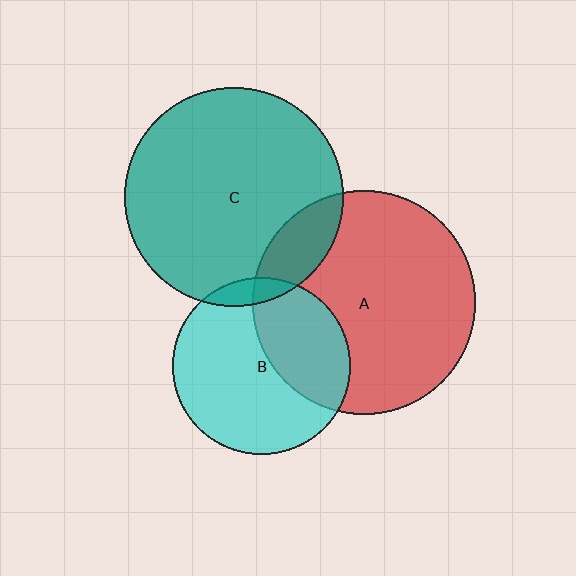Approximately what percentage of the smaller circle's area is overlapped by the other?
Approximately 35%.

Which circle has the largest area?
Circle A (red).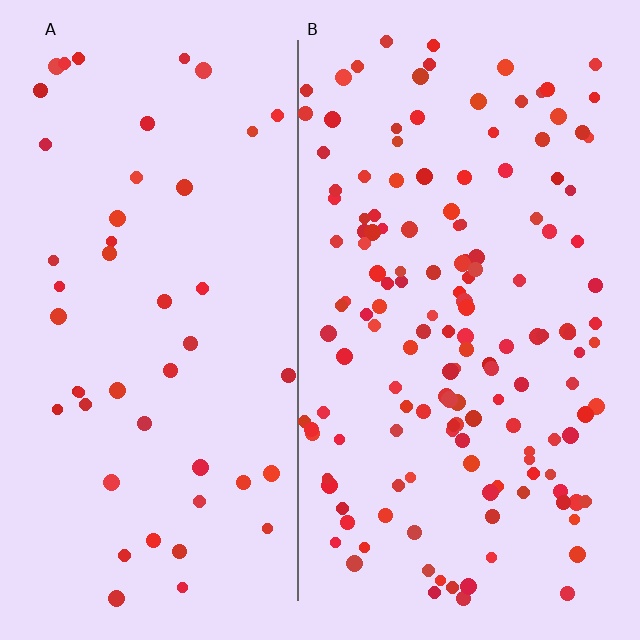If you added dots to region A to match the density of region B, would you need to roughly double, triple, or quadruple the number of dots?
Approximately triple.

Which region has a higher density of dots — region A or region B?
B (the right).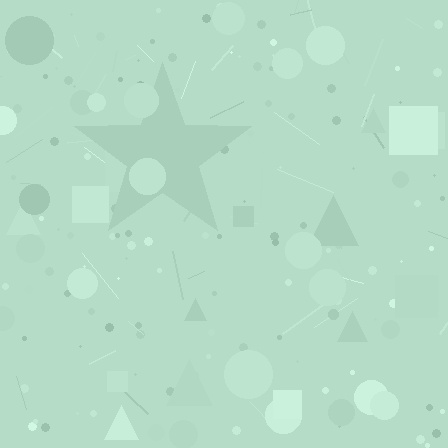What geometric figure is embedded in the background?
A star is embedded in the background.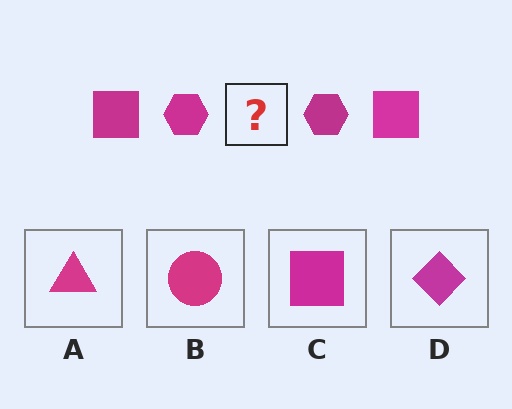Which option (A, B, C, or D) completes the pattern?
C.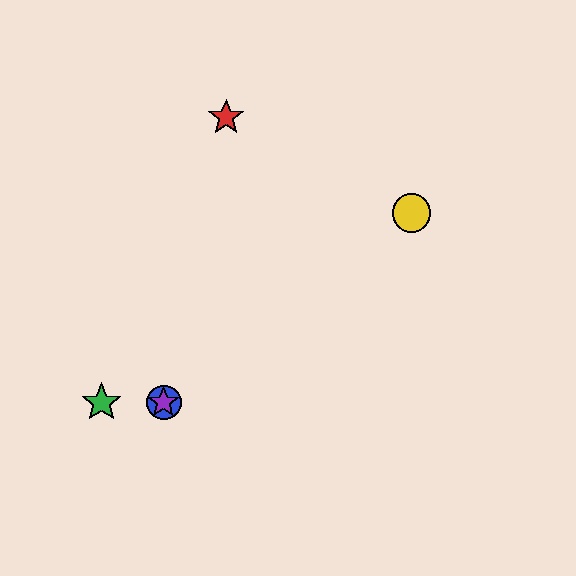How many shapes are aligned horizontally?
3 shapes (the blue circle, the green star, the purple star) are aligned horizontally.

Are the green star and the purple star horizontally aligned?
Yes, both are at y≈402.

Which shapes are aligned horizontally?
The blue circle, the green star, the purple star are aligned horizontally.